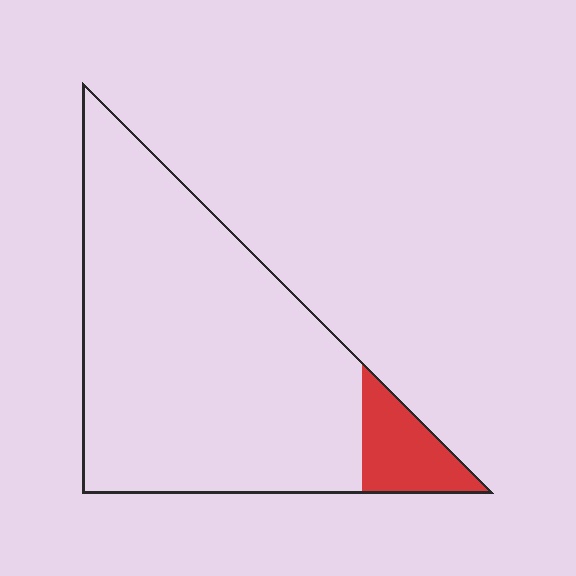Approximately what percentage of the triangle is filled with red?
Approximately 10%.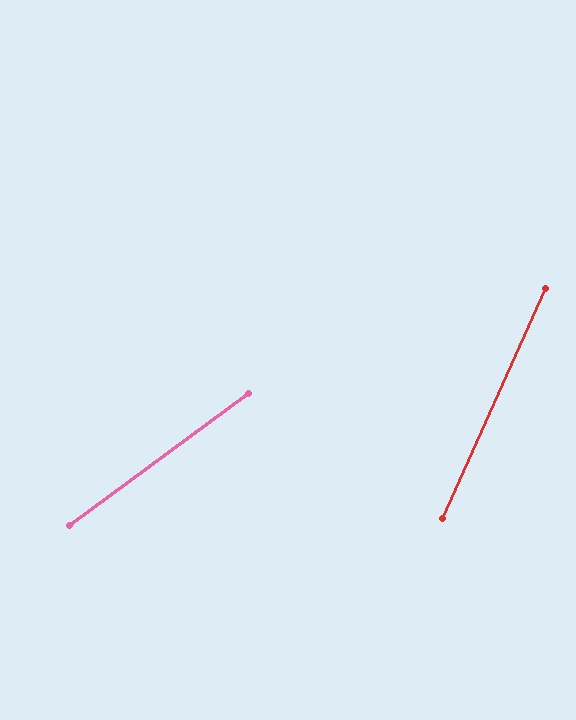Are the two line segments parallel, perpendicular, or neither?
Neither parallel nor perpendicular — they differ by about 29°.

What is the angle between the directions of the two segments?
Approximately 29 degrees.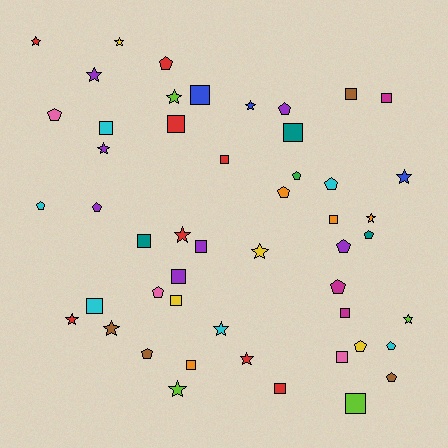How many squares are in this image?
There are 18 squares.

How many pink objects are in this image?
There are 3 pink objects.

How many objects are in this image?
There are 50 objects.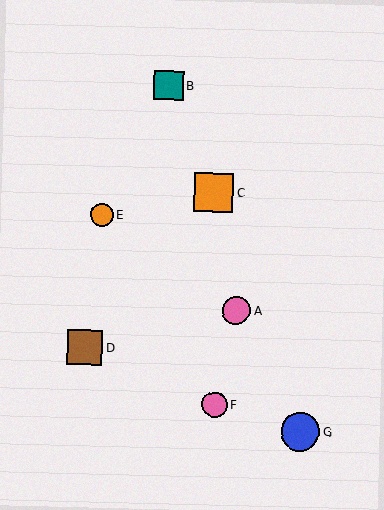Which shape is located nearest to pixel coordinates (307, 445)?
The blue circle (labeled G) at (300, 432) is nearest to that location.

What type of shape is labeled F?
Shape F is a pink circle.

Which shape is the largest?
The orange square (labeled C) is the largest.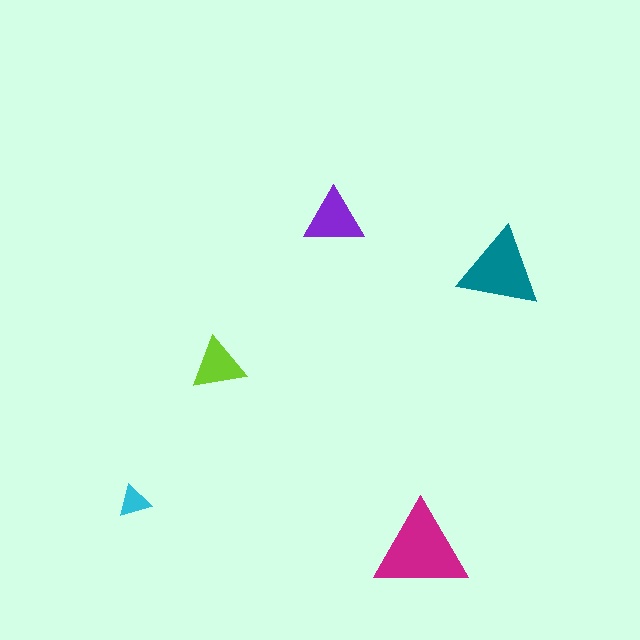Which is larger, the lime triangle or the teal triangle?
The teal one.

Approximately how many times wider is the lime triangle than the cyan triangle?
About 1.5 times wider.